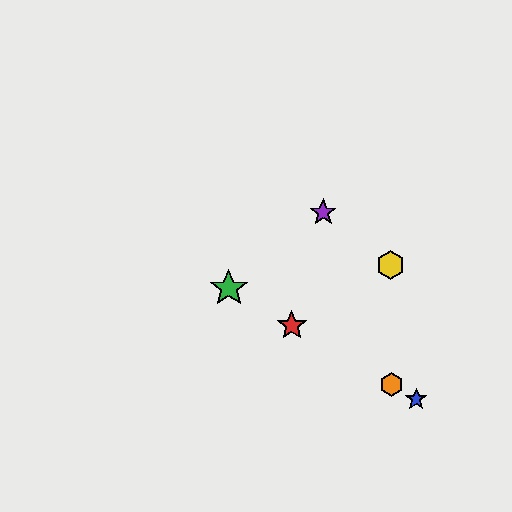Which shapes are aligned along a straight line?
The red star, the blue star, the green star, the orange hexagon are aligned along a straight line.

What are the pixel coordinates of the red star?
The red star is at (292, 326).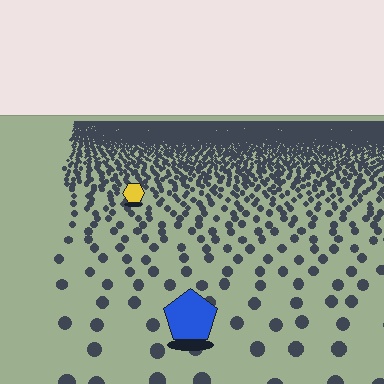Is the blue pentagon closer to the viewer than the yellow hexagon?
Yes. The blue pentagon is closer — you can tell from the texture gradient: the ground texture is coarser near it.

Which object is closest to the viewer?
The blue pentagon is closest. The texture marks near it are larger and more spread out.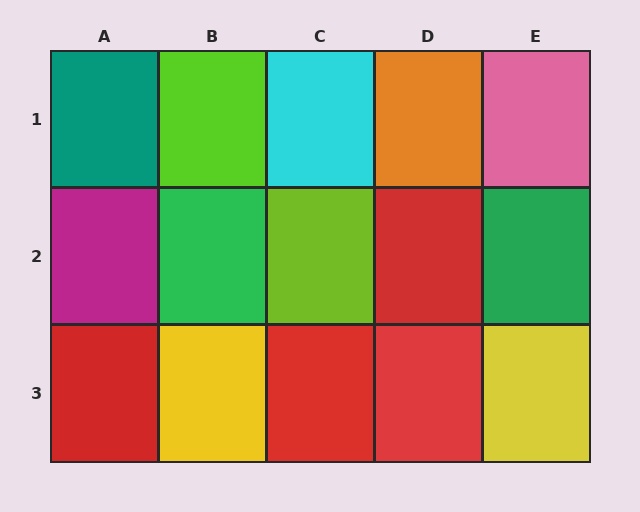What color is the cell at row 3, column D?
Red.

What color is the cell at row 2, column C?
Lime.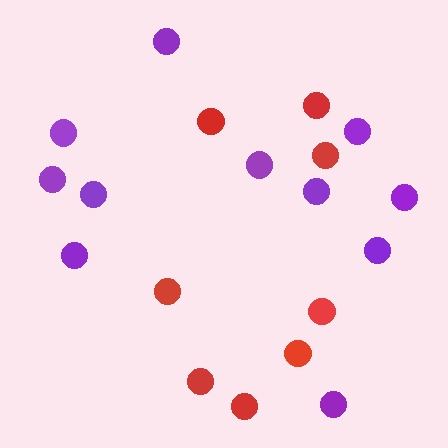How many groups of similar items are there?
There are 2 groups: one group of red circles (8) and one group of purple circles (11).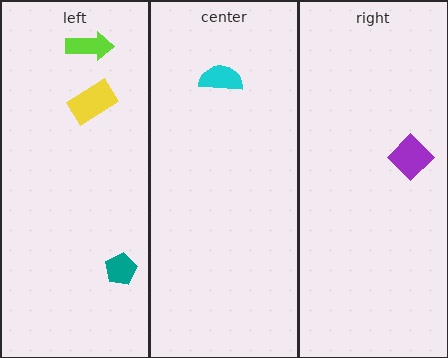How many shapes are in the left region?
3.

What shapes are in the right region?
The purple diamond.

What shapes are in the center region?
The cyan semicircle.